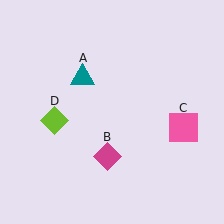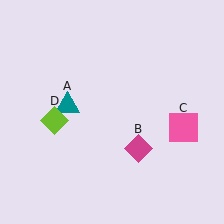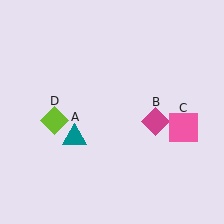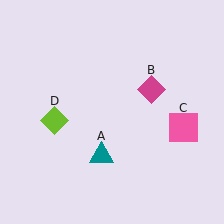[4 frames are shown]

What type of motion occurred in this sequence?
The teal triangle (object A), magenta diamond (object B) rotated counterclockwise around the center of the scene.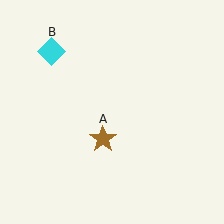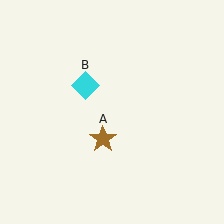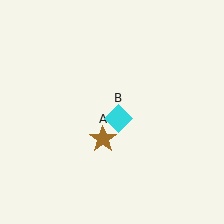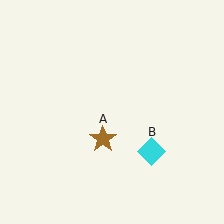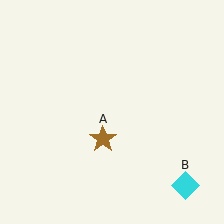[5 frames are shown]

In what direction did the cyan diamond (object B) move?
The cyan diamond (object B) moved down and to the right.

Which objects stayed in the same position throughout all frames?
Brown star (object A) remained stationary.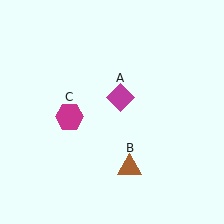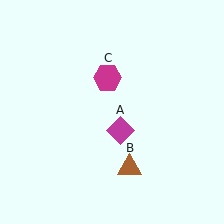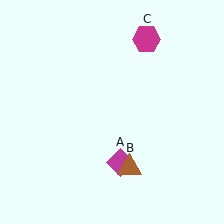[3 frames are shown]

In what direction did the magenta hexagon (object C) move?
The magenta hexagon (object C) moved up and to the right.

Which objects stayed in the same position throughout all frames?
Brown triangle (object B) remained stationary.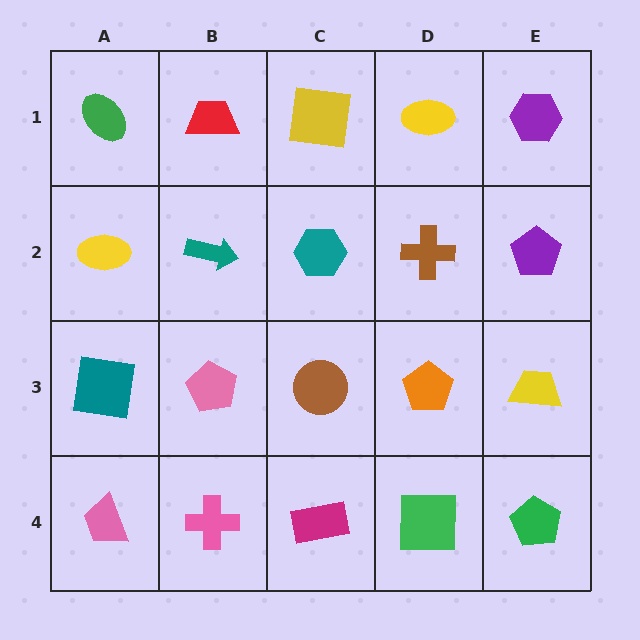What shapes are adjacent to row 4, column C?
A brown circle (row 3, column C), a pink cross (row 4, column B), a green square (row 4, column D).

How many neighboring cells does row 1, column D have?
3.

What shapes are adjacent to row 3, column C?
A teal hexagon (row 2, column C), a magenta rectangle (row 4, column C), a pink pentagon (row 3, column B), an orange pentagon (row 3, column D).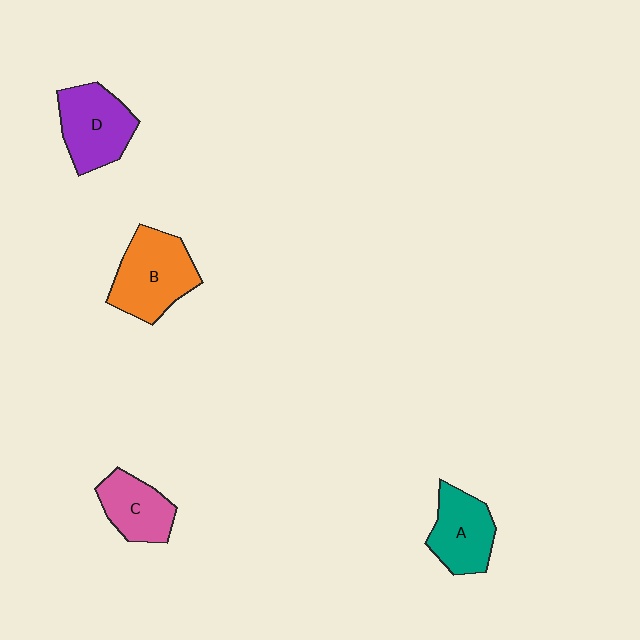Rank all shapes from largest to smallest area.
From largest to smallest: B (orange), D (purple), A (teal), C (pink).